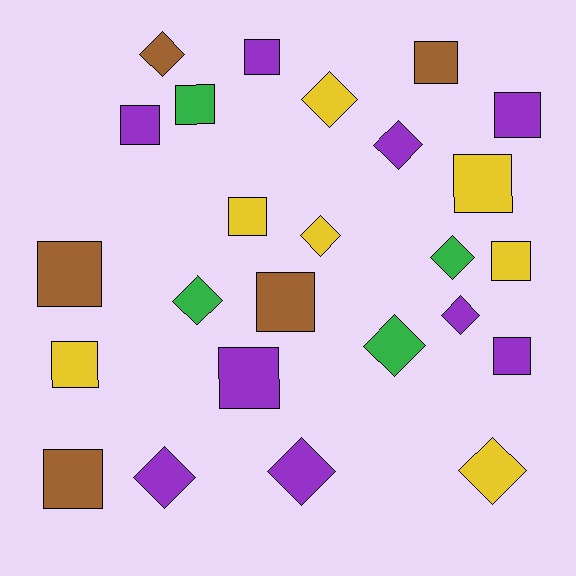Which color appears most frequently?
Purple, with 9 objects.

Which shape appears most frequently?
Square, with 14 objects.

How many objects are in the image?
There are 25 objects.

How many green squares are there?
There is 1 green square.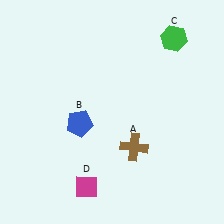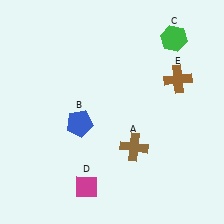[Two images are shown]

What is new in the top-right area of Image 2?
A brown cross (E) was added in the top-right area of Image 2.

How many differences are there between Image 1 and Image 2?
There is 1 difference between the two images.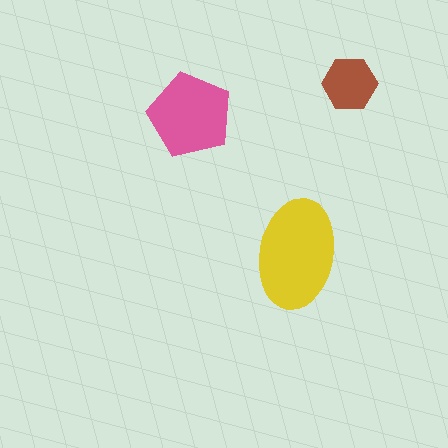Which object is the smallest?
The brown hexagon.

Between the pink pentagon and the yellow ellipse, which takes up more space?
The yellow ellipse.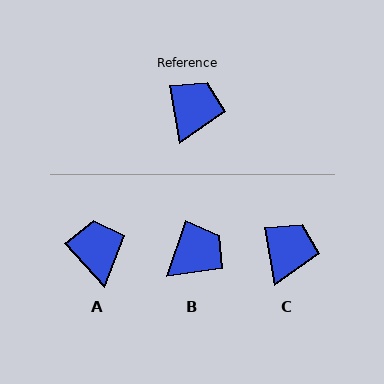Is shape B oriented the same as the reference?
No, it is off by about 28 degrees.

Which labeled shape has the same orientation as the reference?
C.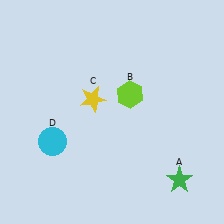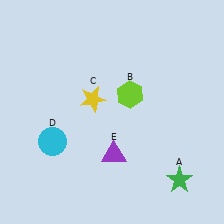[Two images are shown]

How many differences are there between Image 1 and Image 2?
There is 1 difference between the two images.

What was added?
A purple triangle (E) was added in Image 2.